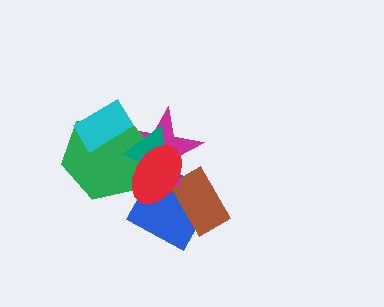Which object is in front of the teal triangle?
The red ellipse is in front of the teal triangle.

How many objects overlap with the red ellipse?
5 objects overlap with the red ellipse.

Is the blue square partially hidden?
Yes, it is partially covered by another shape.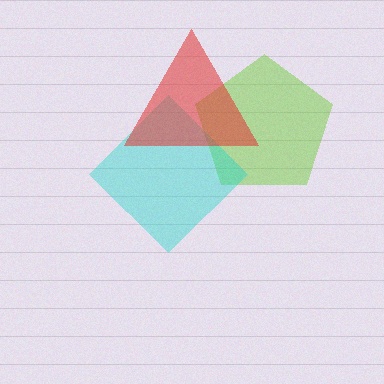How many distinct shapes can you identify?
There are 3 distinct shapes: a lime pentagon, a cyan diamond, a red triangle.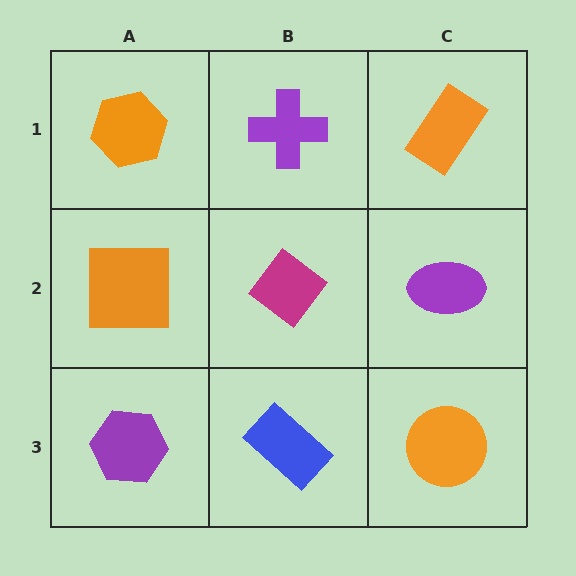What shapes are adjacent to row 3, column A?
An orange square (row 2, column A), a blue rectangle (row 3, column B).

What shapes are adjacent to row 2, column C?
An orange rectangle (row 1, column C), an orange circle (row 3, column C), a magenta diamond (row 2, column B).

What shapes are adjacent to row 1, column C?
A purple ellipse (row 2, column C), a purple cross (row 1, column B).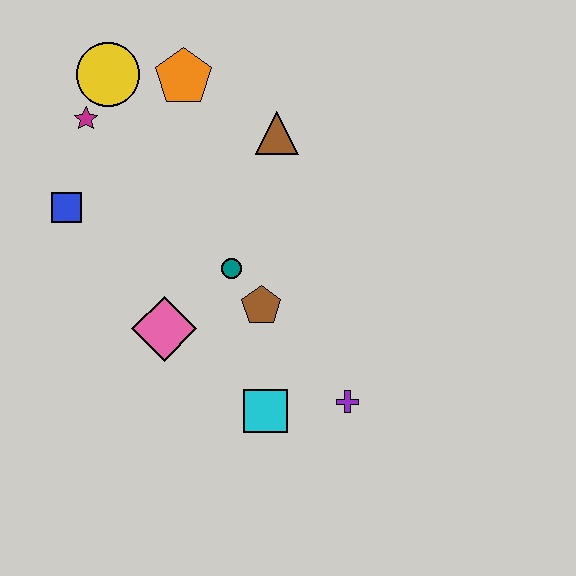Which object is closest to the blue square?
The magenta star is closest to the blue square.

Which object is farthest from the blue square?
The purple cross is farthest from the blue square.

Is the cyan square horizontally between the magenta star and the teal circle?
No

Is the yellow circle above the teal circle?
Yes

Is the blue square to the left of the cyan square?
Yes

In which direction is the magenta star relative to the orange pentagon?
The magenta star is to the left of the orange pentagon.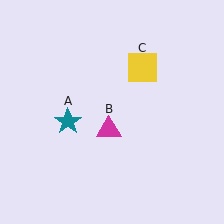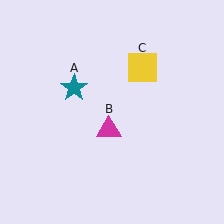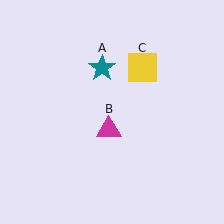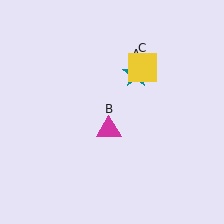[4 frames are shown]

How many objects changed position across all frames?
1 object changed position: teal star (object A).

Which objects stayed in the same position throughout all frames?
Magenta triangle (object B) and yellow square (object C) remained stationary.